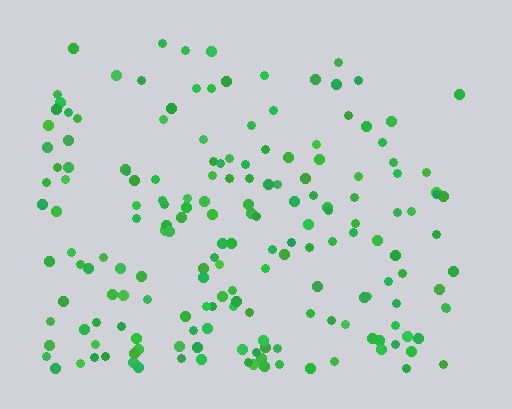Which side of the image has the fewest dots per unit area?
The top.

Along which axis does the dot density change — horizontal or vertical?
Vertical.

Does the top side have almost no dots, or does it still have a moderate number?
Still a moderate number, just noticeably fewer than the bottom.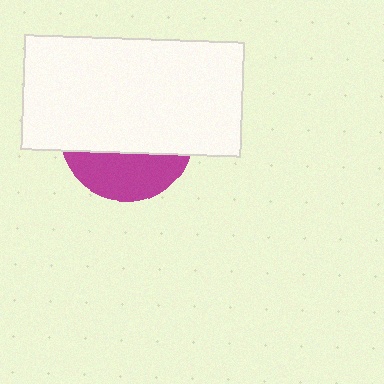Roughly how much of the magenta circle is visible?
A small part of it is visible (roughly 33%).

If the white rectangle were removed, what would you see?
You would see the complete magenta circle.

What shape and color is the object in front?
The object in front is a white rectangle.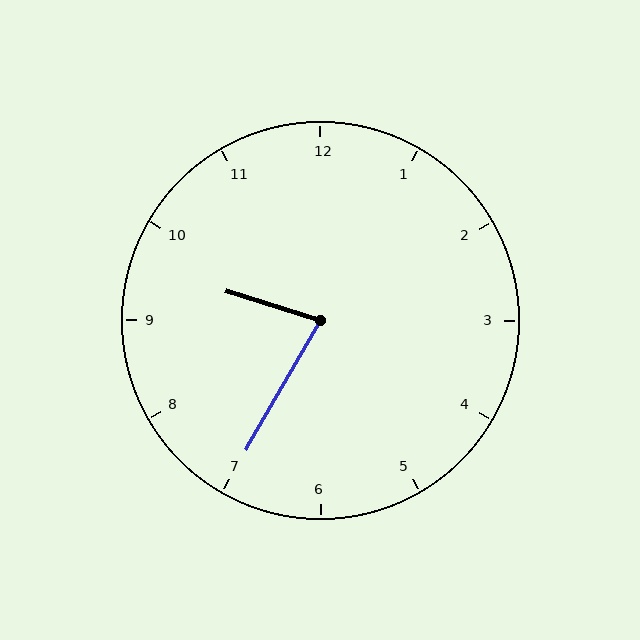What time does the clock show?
9:35.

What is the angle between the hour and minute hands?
Approximately 78 degrees.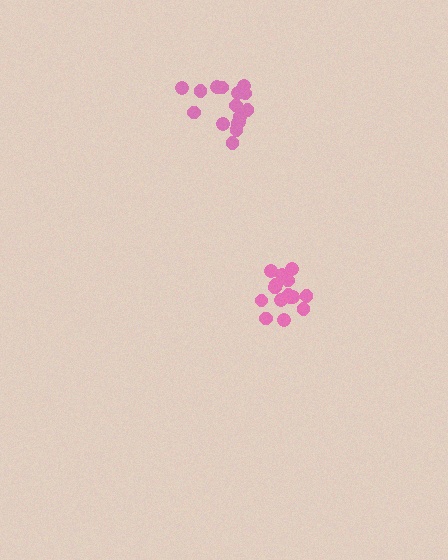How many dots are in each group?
Group 1: 16 dots, Group 2: 15 dots (31 total).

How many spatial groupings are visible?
There are 2 spatial groupings.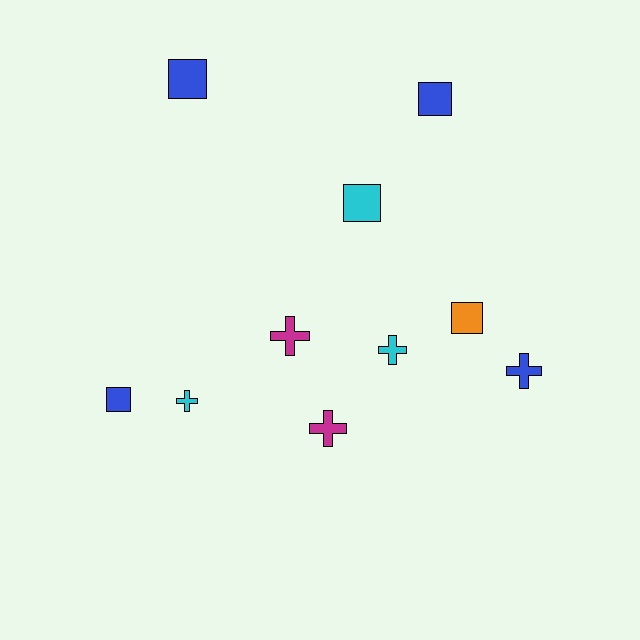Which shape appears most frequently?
Cross, with 5 objects.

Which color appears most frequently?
Blue, with 4 objects.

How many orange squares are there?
There is 1 orange square.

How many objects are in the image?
There are 10 objects.